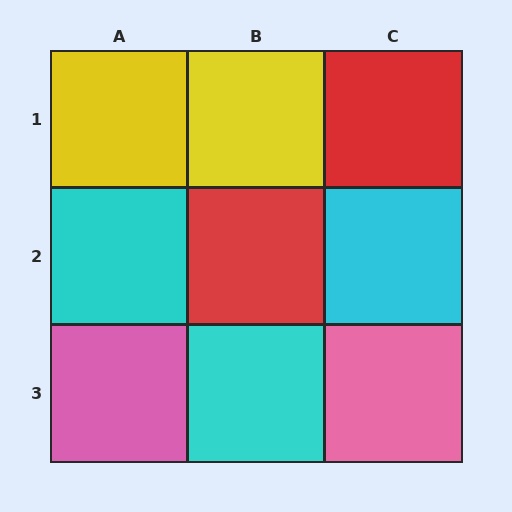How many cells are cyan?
3 cells are cyan.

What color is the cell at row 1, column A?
Yellow.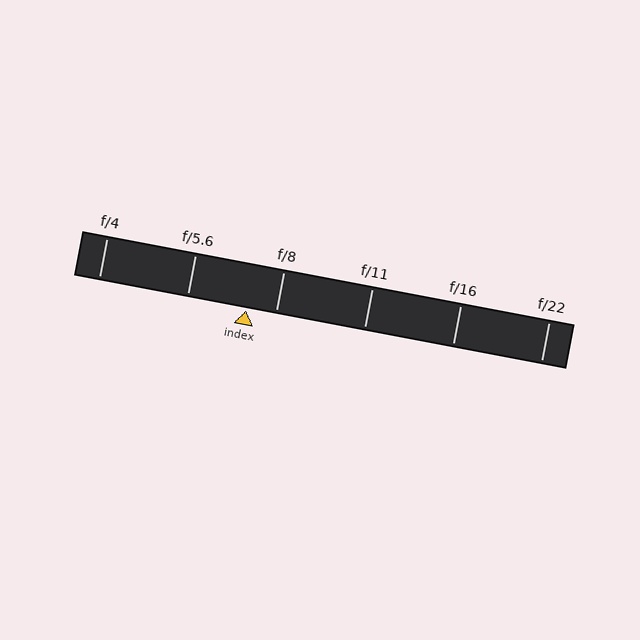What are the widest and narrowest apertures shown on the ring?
The widest aperture shown is f/4 and the narrowest is f/22.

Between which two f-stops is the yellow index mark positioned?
The index mark is between f/5.6 and f/8.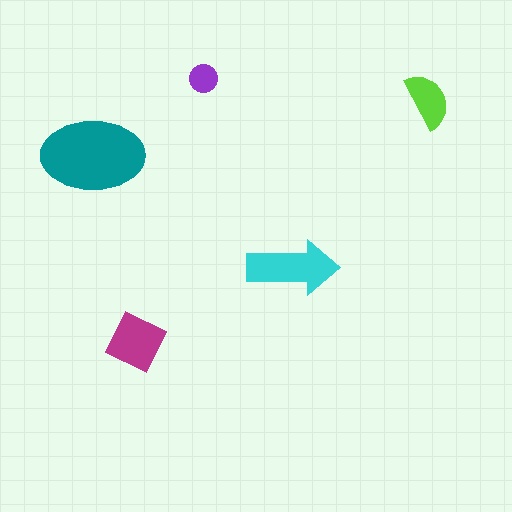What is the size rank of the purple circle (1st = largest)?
5th.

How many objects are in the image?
There are 5 objects in the image.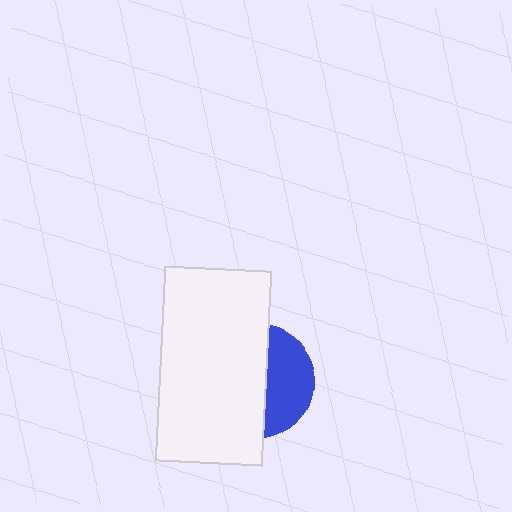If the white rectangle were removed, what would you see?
You would see the complete blue circle.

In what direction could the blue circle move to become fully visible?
The blue circle could move right. That would shift it out from behind the white rectangle entirely.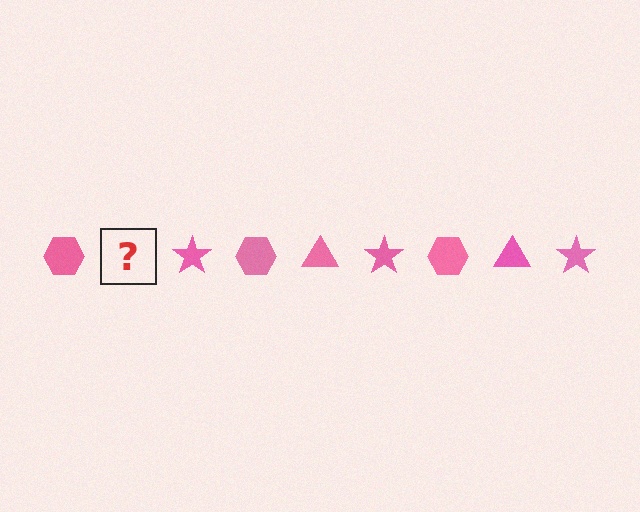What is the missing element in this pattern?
The missing element is a pink triangle.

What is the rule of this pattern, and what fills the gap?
The rule is that the pattern cycles through hexagon, triangle, star shapes in pink. The gap should be filled with a pink triangle.